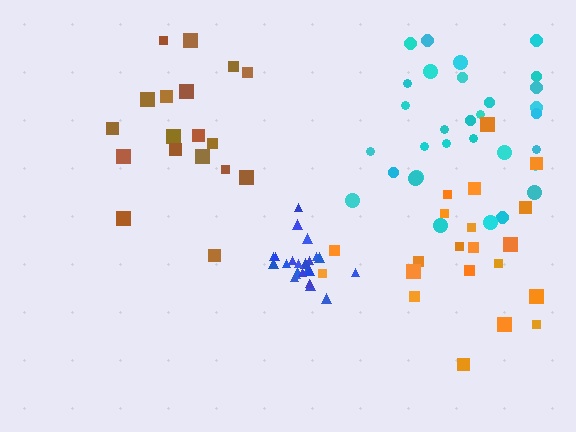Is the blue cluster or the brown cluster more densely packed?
Blue.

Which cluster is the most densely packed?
Blue.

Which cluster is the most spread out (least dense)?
Brown.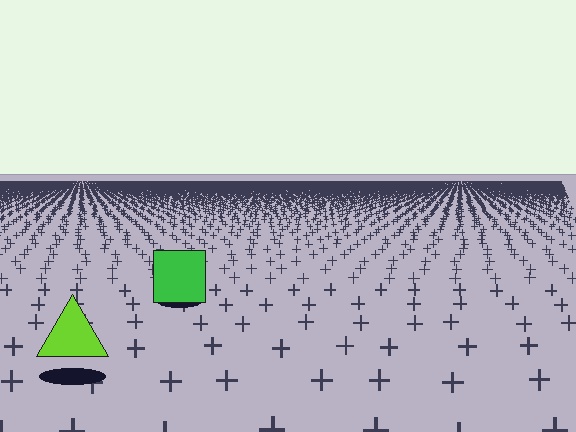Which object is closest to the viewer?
The lime triangle is closest. The texture marks near it are larger and more spread out.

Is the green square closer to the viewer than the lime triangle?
No. The lime triangle is closer — you can tell from the texture gradient: the ground texture is coarser near it.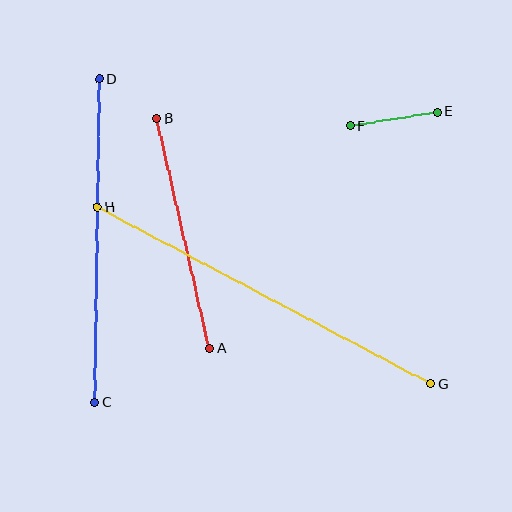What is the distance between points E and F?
The distance is approximately 88 pixels.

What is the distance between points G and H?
The distance is approximately 377 pixels.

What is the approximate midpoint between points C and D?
The midpoint is at approximately (97, 241) pixels.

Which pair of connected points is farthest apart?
Points G and H are farthest apart.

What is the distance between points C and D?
The distance is approximately 323 pixels.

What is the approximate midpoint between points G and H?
The midpoint is at approximately (264, 295) pixels.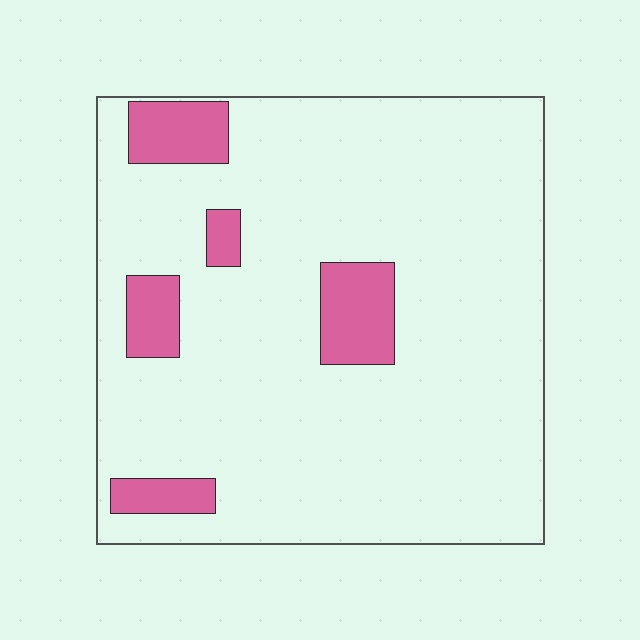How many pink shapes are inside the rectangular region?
5.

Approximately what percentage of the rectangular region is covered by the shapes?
Approximately 10%.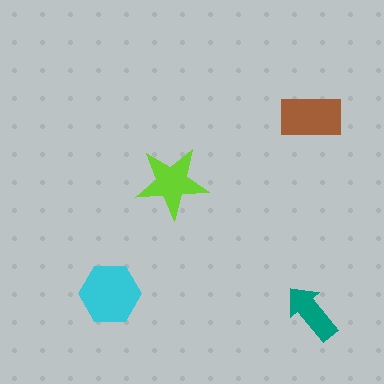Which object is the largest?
The cyan hexagon.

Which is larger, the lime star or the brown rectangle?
The brown rectangle.